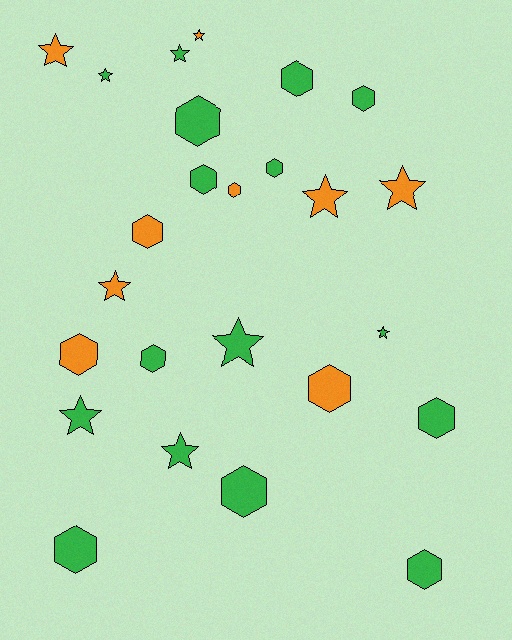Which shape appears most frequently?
Hexagon, with 14 objects.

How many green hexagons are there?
There are 10 green hexagons.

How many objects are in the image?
There are 25 objects.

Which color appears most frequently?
Green, with 16 objects.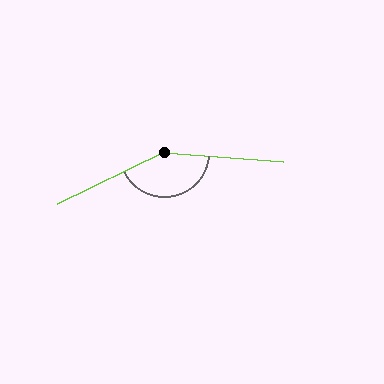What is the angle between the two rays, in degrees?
Approximately 150 degrees.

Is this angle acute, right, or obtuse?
It is obtuse.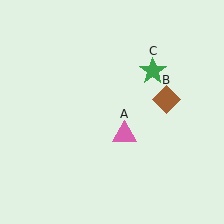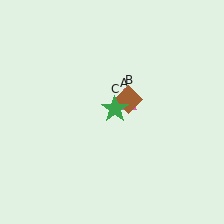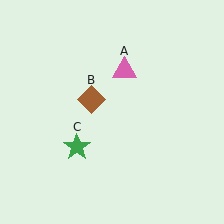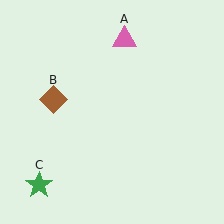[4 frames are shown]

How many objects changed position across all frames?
3 objects changed position: pink triangle (object A), brown diamond (object B), green star (object C).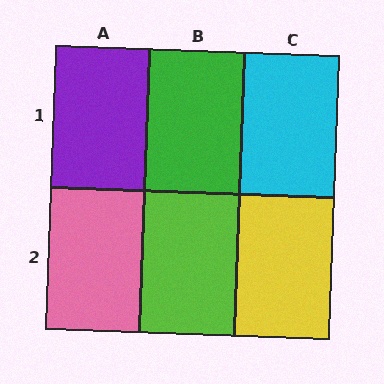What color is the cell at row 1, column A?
Purple.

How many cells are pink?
1 cell is pink.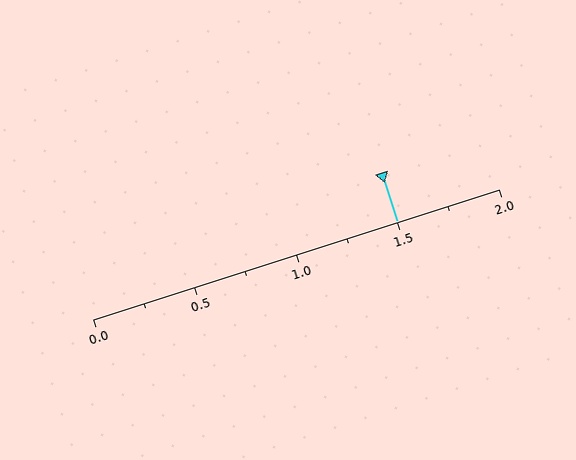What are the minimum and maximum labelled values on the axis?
The axis runs from 0.0 to 2.0.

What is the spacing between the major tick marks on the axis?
The major ticks are spaced 0.5 apart.